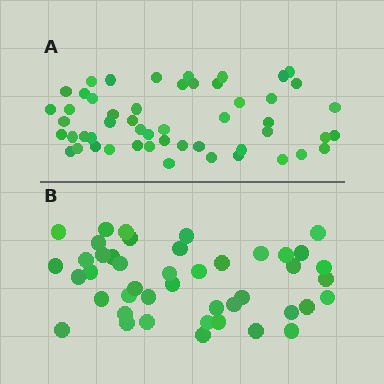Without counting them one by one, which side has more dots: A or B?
Region A (the top region) has more dots.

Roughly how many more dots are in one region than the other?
Region A has roughly 8 or so more dots than region B.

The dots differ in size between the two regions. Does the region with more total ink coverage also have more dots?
No. Region B has more total ink coverage because its dots are larger, but region A actually contains more individual dots. Total area can be misleading — the number of items is what matters here.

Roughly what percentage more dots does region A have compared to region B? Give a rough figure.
About 20% more.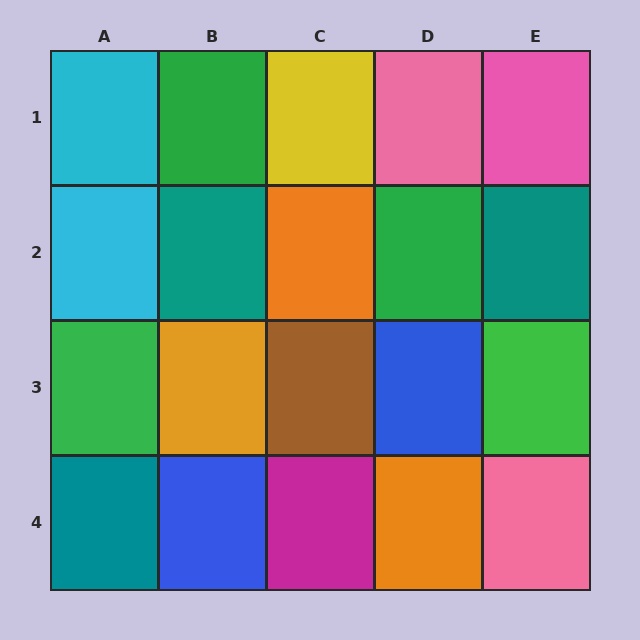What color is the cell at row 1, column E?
Pink.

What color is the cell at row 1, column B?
Green.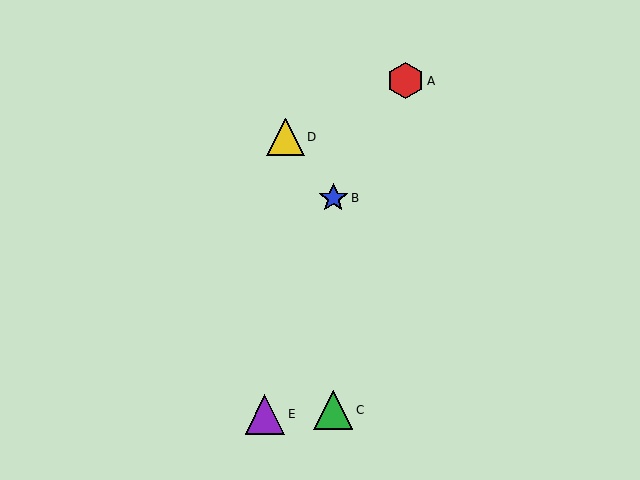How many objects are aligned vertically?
2 objects (B, C) are aligned vertically.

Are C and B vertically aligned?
Yes, both are at x≈333.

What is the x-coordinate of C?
Object C is at x≈333.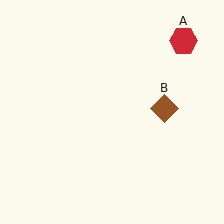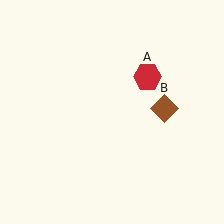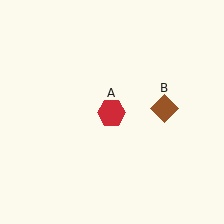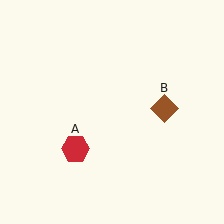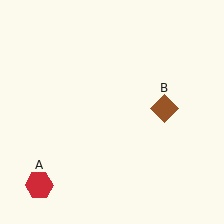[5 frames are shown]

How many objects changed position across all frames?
1 object changed position: red hexagon (object A).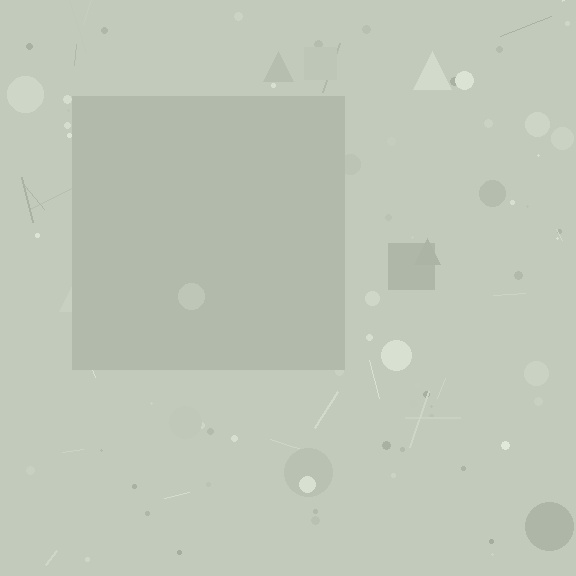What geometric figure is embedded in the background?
A square is embedded in the background.